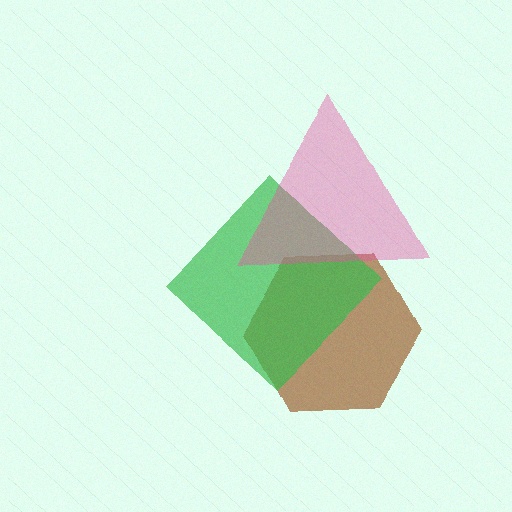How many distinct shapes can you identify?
There are 3 distinct shapes: a brown hexagon, a green diamond, a pink triangle.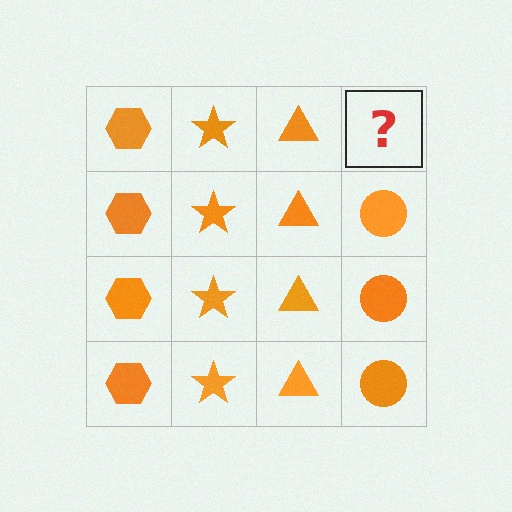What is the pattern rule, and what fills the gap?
The rule is that each column has a consistent shape. The gap should be filled with an orange circle.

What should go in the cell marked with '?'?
The missing cell should contain an orange circle.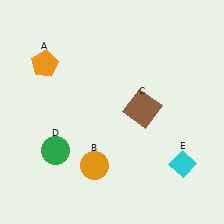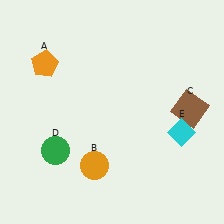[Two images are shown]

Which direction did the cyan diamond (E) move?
The cyan diamond (E) moved up.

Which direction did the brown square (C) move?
The brown square (C) moved right.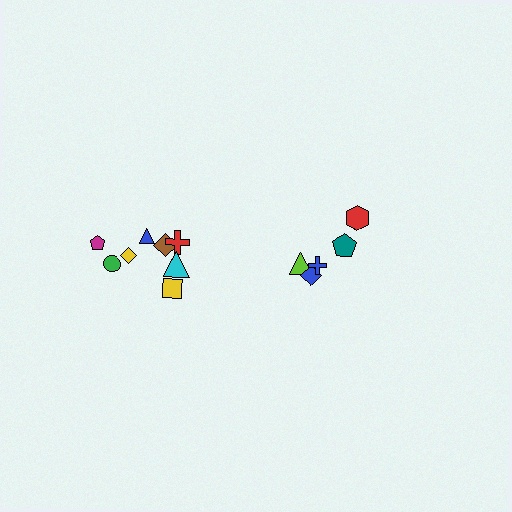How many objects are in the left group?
There are 8 objects.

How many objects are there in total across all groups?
There are 13 objects.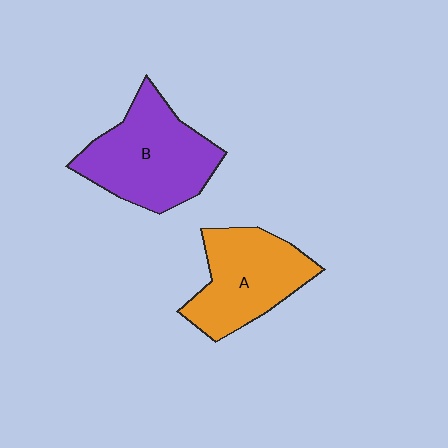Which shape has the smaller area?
Shape A (orange).